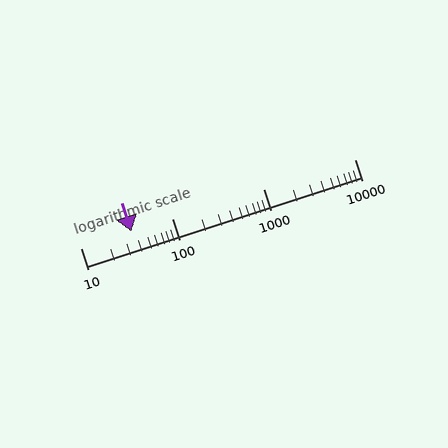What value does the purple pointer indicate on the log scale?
The pointer indicates approximately 36.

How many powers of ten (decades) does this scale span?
The scale spans 3 decades, from 10 to 10000.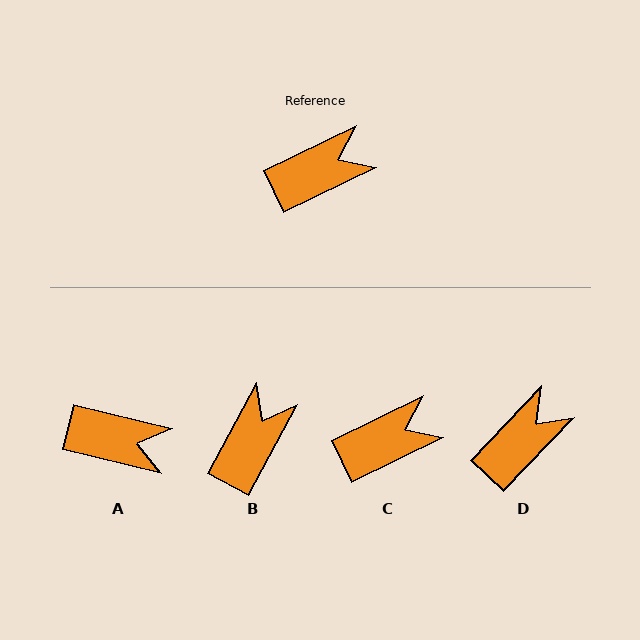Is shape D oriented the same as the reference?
No, it is off by about 20 degrees.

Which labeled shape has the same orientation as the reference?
C.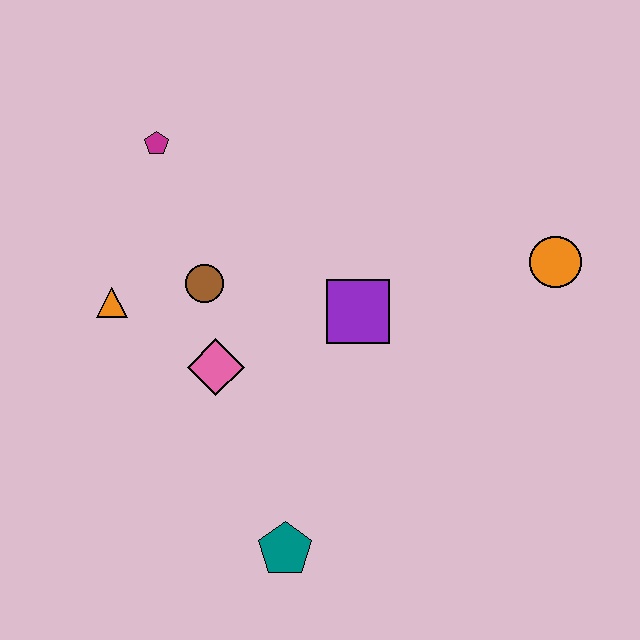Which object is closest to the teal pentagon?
The pink diamond is closest to the teal pentagon.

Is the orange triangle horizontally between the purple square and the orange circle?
No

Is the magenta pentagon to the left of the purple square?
Yes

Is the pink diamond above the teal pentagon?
Yes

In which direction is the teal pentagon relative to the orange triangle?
The teal pentagon is below the orange triangle.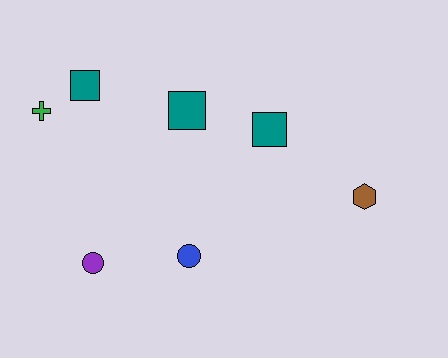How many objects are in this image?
There are 7 objects.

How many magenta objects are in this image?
There are no magenta objects.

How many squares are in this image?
There are 3 squares.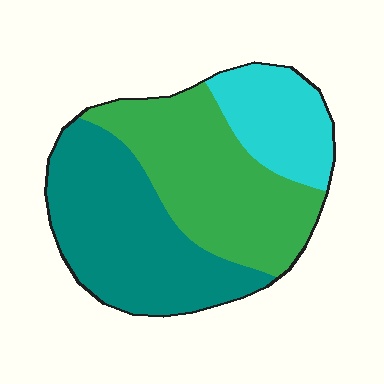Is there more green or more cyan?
Green.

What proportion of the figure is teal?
Teal takes up about two fifths (2/5) of the figure.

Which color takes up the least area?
Cyan, at roughly 20%.